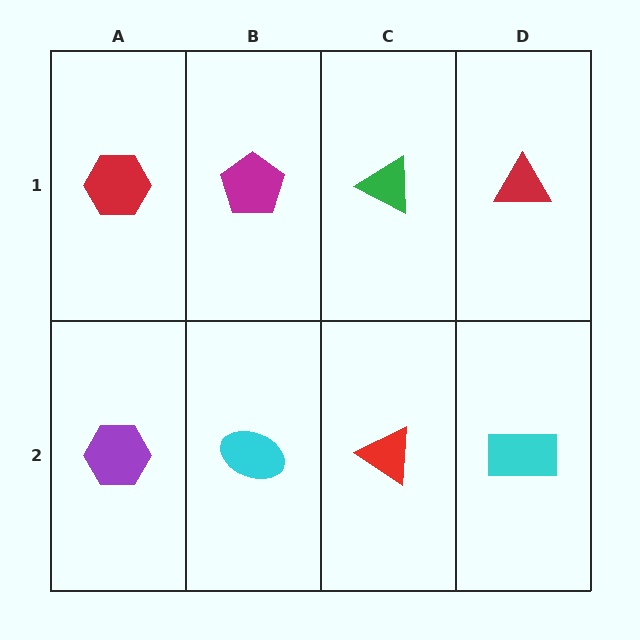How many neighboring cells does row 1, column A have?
2.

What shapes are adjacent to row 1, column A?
A purple hexagon (row 2, column A), a magenta pentagon (row 1, column B).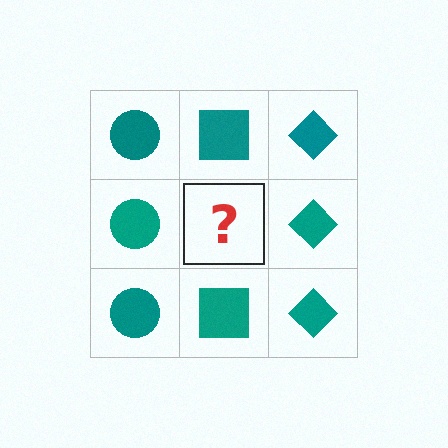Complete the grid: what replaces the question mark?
The question mark should be replaced with a teal square.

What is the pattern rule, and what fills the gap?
The rule is that each column has a consistent shape. The gap should be filled with a teal square.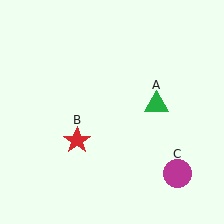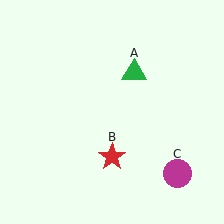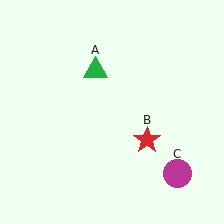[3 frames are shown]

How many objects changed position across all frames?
2 objects changed position: green triangle (object A), red star (object B).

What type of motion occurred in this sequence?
The green triangle (object A), red star (object B) rotated counterclockwise around the center of the scene.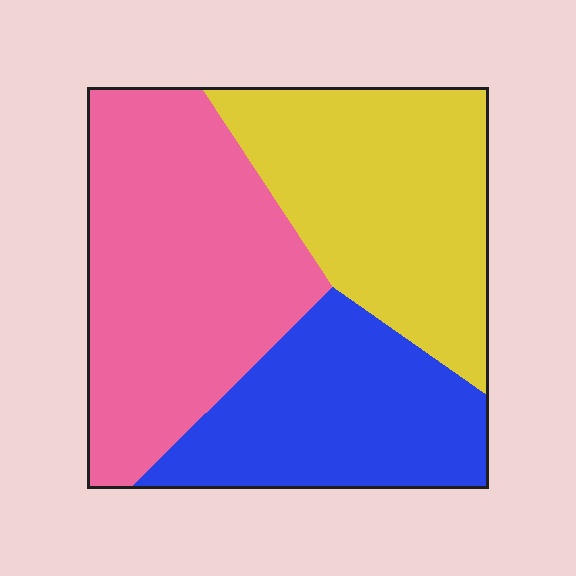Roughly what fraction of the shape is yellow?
Yellow takes up about one third (1/3) of the shape.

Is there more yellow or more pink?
Pink.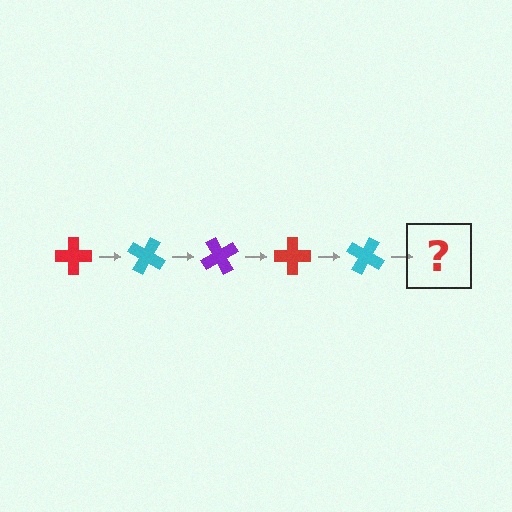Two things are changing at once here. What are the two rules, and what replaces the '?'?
The two rules are that it rotates 30 degrees each step and the color cycles through red, cyan, and purple. The '?' should be a purple cross, rotated 150 degrees from the start.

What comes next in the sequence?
The next element should be a purple cross, rotated 150 degrees from the start.